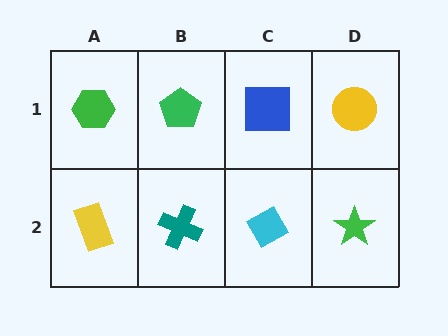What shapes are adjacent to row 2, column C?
A blue square (row 1, column C), a teal cross (row 2, column B), a green star (row 2, column D).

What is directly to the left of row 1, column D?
A blue square.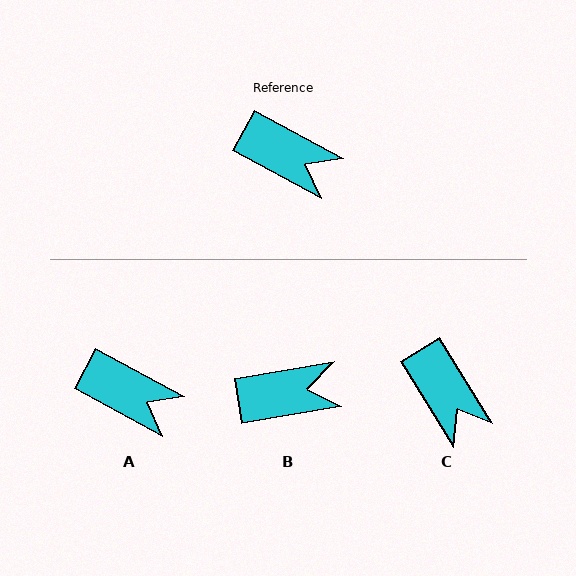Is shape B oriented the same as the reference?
No, it is off by about 38 degrees.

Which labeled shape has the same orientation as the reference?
A.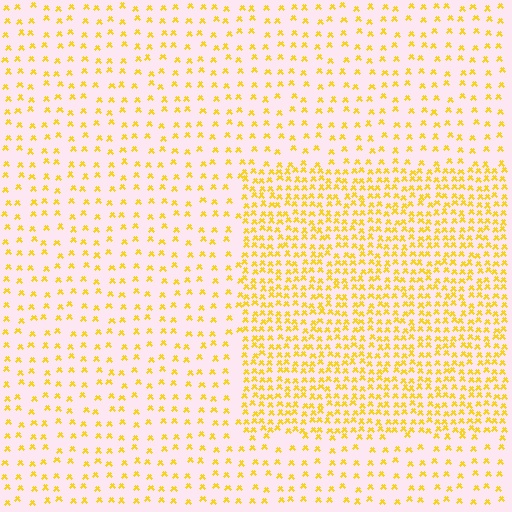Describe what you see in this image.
The image contains small yellow elements arranged at two different densities. A rectangle-shaped region is visible where the elements are more densely packed than the surrounding area.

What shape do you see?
I see a rectangle.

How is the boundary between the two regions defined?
The boundary is defined by a change in element density (approximately 2.4x ratio). All elements are the same color, size, and shape.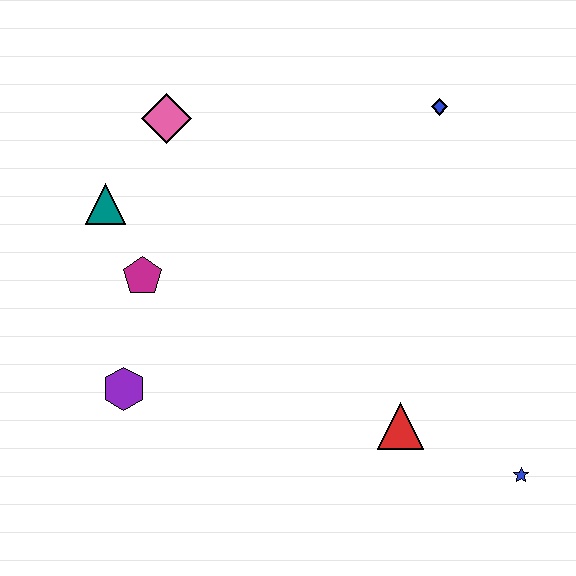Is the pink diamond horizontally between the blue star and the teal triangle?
Yes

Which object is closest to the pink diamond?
The teal triangle is closest to the pink diamond.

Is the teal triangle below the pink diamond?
Yes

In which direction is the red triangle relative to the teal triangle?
The red triangle is to the right of the teal triangle.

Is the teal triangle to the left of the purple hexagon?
Yes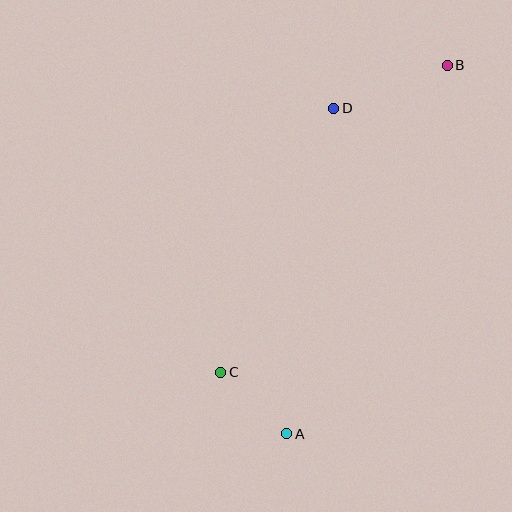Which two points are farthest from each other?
Points A and B are farthest from each other.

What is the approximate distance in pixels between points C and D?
The distance between C and D is approximately 287 pixels.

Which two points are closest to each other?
Points A and C are closest to each other.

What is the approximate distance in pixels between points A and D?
The distance between A and D is approximately 329 pixels.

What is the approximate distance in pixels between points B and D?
The distance between B and D is approximately 121 pixels.